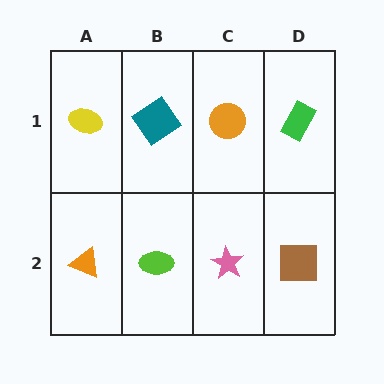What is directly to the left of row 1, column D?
An orange circle.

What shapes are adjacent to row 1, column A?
An orange triangle (row 2, column A), a teal diamond (row 1, column B).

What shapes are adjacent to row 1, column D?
A brown square (row 2, column D), an orange circle (row 1, column C).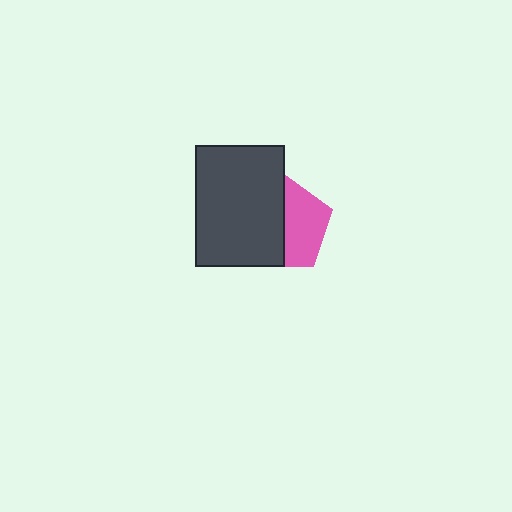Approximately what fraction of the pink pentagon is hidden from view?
Roughly 52% of the pink pentagon is hidden behind the dark gray rectangle.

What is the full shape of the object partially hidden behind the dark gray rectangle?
The partially hidden object is a pink pentagon.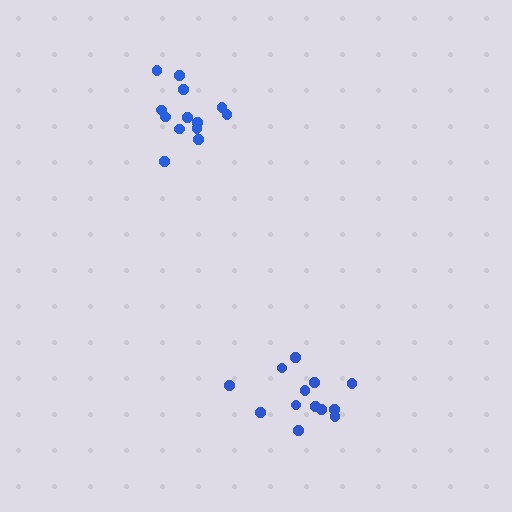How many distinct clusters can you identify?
There are 2 distinct clusters.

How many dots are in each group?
Group 1: 13 dots, Group 2: 13 dots (26 total).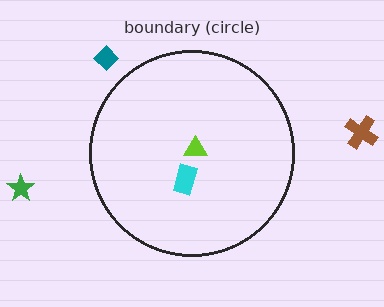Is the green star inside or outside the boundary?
Outside.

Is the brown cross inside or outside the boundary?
Outside.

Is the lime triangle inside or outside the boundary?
Inside.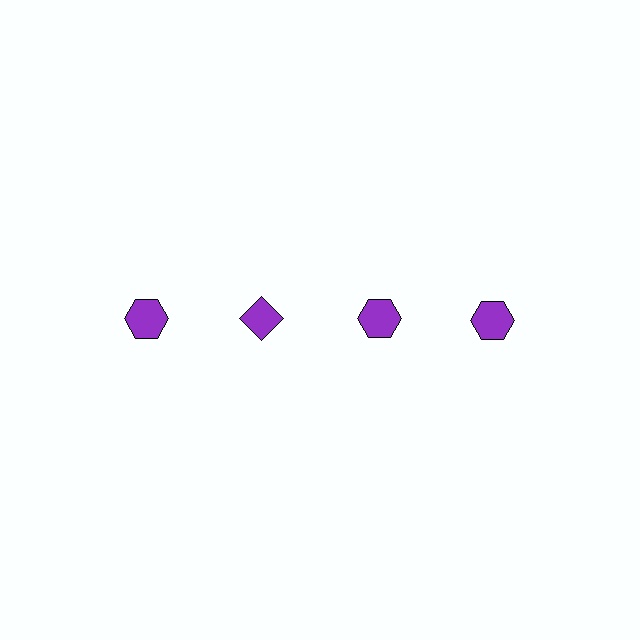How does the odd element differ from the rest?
It has a different shape: diamond instead of hexagon.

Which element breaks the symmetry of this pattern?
The purple diamond in the top row, second from left column breaks the symmetry. All other shapes are purple hexagons.